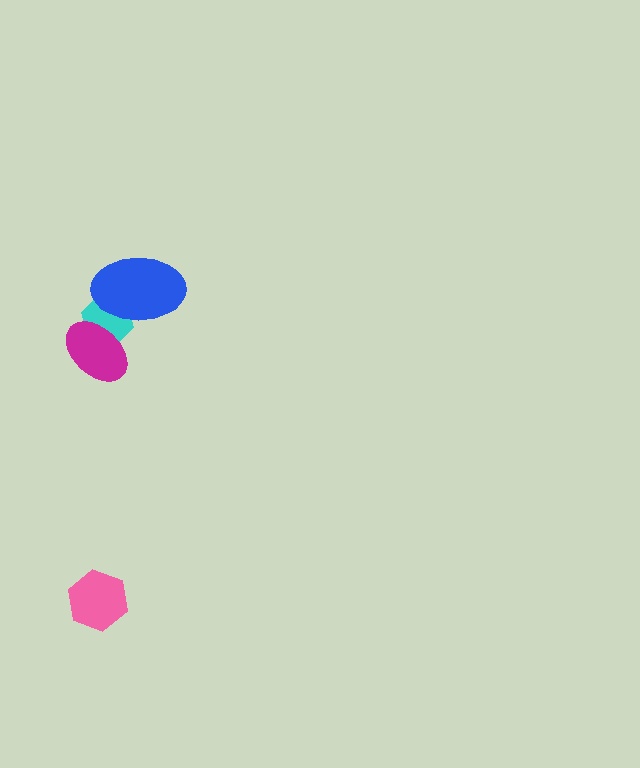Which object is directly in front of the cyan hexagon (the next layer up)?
The blue ellipse is directly in front of the cyan hexagon.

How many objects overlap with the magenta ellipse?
1 object overlaps with the magenta ellipse.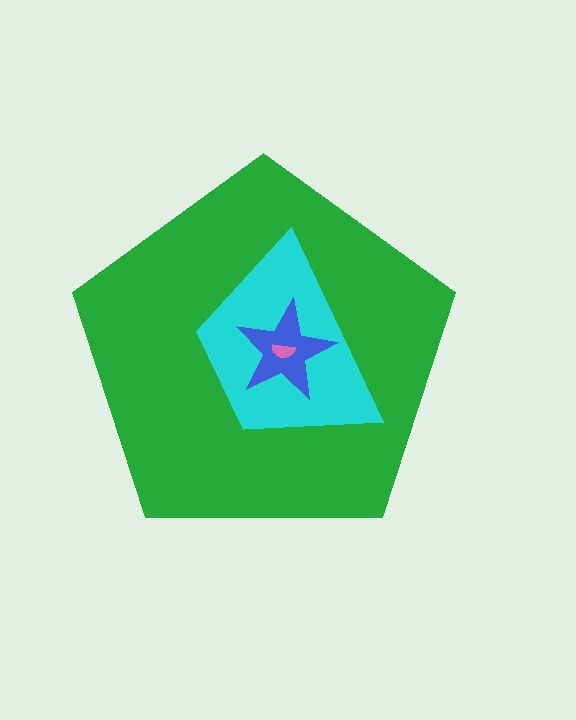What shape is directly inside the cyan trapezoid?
The blue star.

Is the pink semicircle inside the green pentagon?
Yes.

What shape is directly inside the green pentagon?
The cyan trapezoid.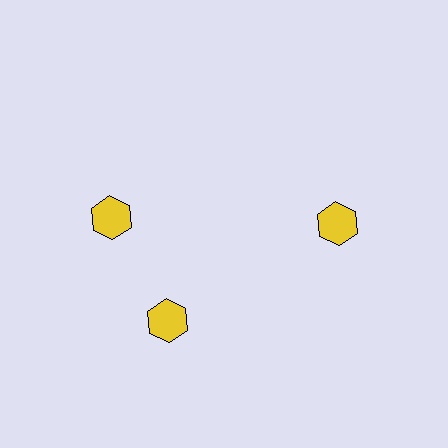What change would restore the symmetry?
The symmetry would be restored by rotating it back into even spacing with its neighbors so that all 3 hexagons sit at equal angles and equal distance from the center.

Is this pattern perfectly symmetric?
No. The 3 yellow hexagons are arranged in a ring, but one element near the 11 o'clock position is rotated out of alignment along the ring, breaking the 3-fold rotational symmetry.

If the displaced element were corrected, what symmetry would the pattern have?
It would have 3-fold rotational symmetry — the pattern would map onto itself every 120 degrees.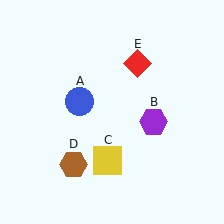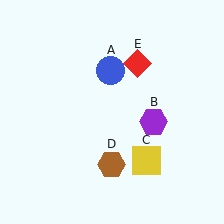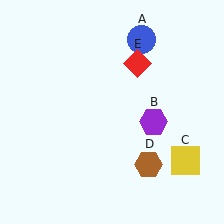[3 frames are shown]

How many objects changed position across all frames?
3 objects changed position: blue circle (object A), yellow square (object C), brown hexagon (object D).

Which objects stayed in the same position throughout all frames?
Purple hexagon (object B) and red diamond (object E) remained stationary.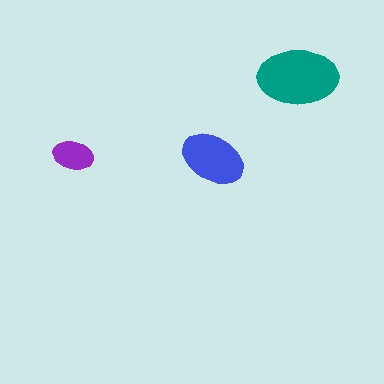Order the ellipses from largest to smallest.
the teal one, the blue one, the purple one.